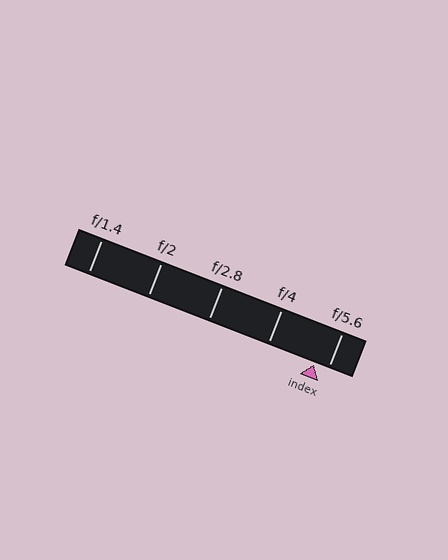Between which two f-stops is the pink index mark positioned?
The index mark is between f/4 and f/5.6.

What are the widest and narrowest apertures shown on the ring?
The widest aperture shown is f/1.4 and the narrowest is f/5.6.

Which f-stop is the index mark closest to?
The index mark is closest to f/5.6.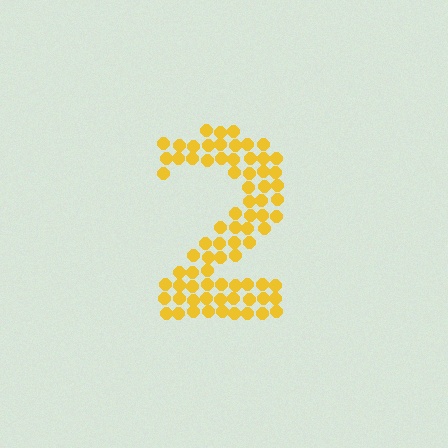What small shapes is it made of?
It is made of small circles.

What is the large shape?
The large shape is the digit 2.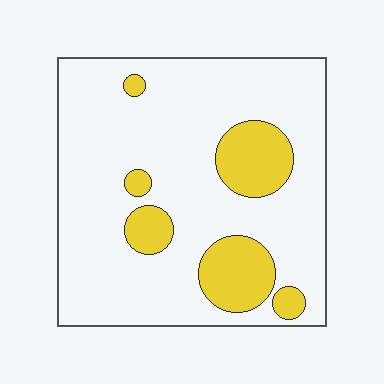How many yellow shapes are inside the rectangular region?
6.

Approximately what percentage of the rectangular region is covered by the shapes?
Approximately 20%.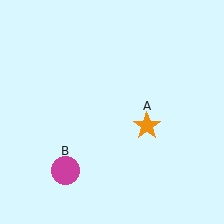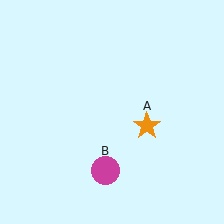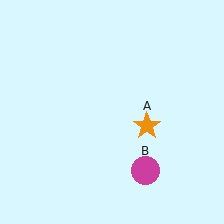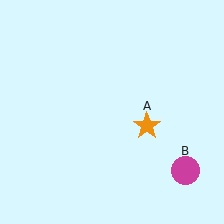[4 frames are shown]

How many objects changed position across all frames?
1 object changed position: magenta circle (object B).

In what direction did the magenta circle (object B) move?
The magenta circle (object B) moved right.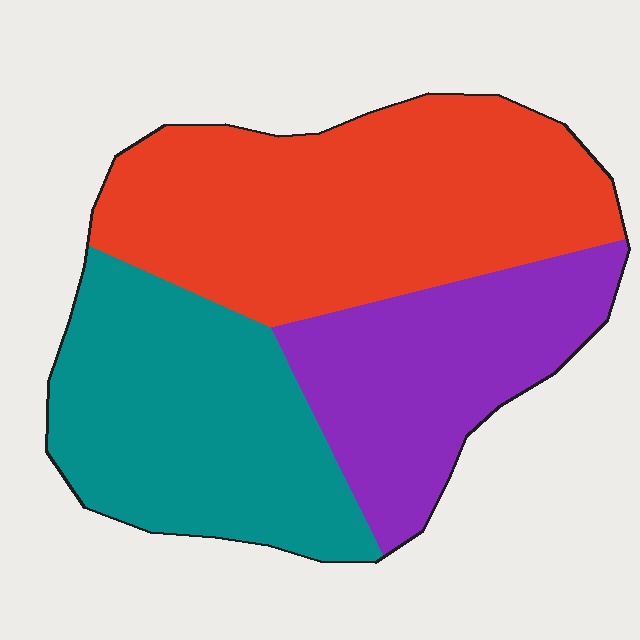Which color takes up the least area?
Purple, at roughly 25%.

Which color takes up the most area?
Red, at roughly 40%.